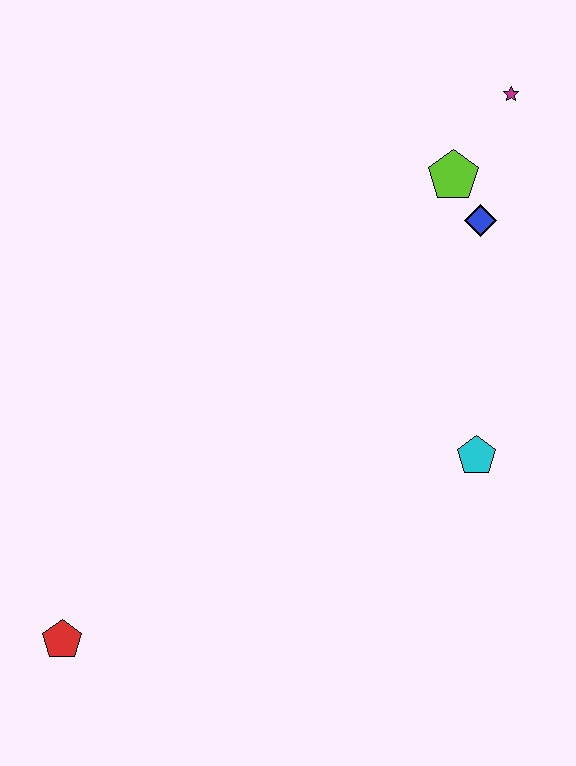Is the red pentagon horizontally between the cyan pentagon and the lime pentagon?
No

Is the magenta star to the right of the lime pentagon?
Yes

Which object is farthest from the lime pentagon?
The red pentagon is farthest from the lime pentagon.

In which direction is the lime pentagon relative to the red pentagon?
The lime pentagon is above the red pentagon.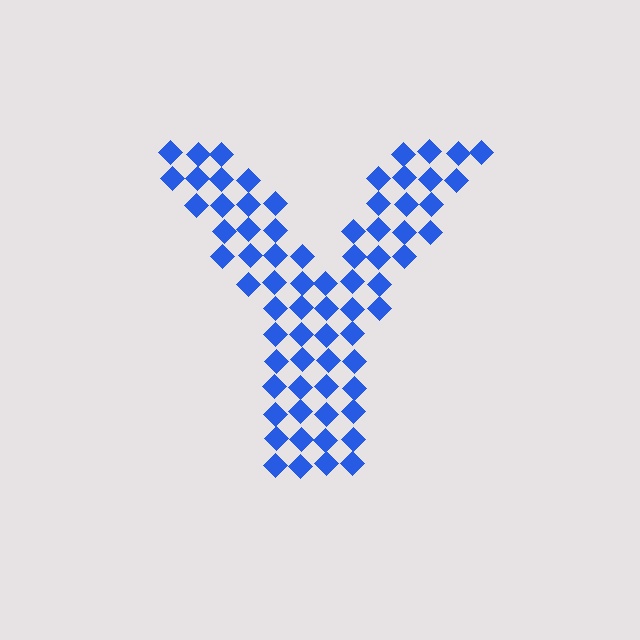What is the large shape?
The large shape is the letter Y.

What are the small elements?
The small elements are diamonds.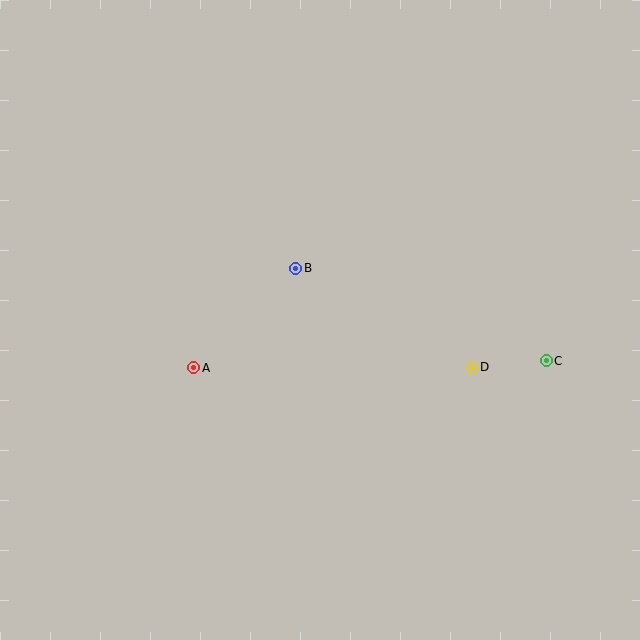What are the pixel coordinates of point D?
Point D is at (472, 367).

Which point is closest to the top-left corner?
Point B is closest to the top-left corner.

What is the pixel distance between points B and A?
The distance between B and A is 143 pixels.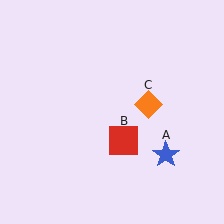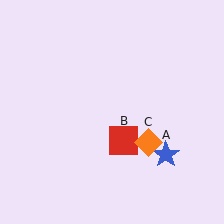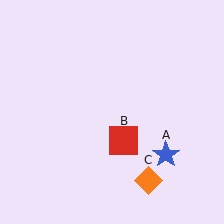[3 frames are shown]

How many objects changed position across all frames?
1 object changed position: orange diamond (object C).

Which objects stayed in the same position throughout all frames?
Blue star (object A) and red square (object B) remained stationary.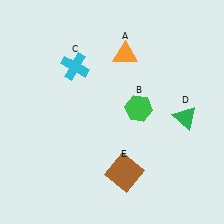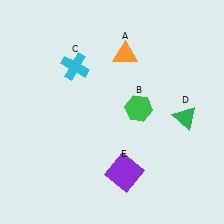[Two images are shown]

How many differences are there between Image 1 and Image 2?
There is 1 difference between the two images.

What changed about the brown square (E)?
In Image 1, E is brown. In Image 2, it changed to purple.